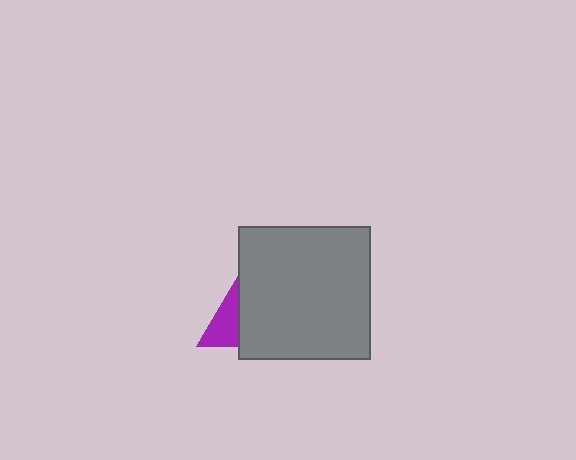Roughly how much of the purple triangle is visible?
A small part of it is visible (roughly 40%).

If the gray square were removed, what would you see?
You would see the complete purple triangle.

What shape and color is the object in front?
The object in front is a gray square.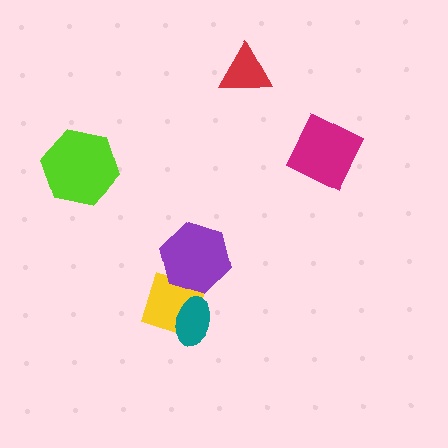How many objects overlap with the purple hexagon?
1 object overlaps with the purple hexagon.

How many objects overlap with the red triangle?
0 objects overlap with the red triangle.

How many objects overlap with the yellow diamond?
2 objects overlap with the yellow diamond.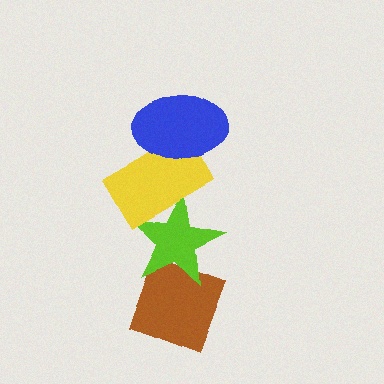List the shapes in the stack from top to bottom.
From top to bottom: the blue ellipse, the yellow rectangle, the lime star, the brown diamond.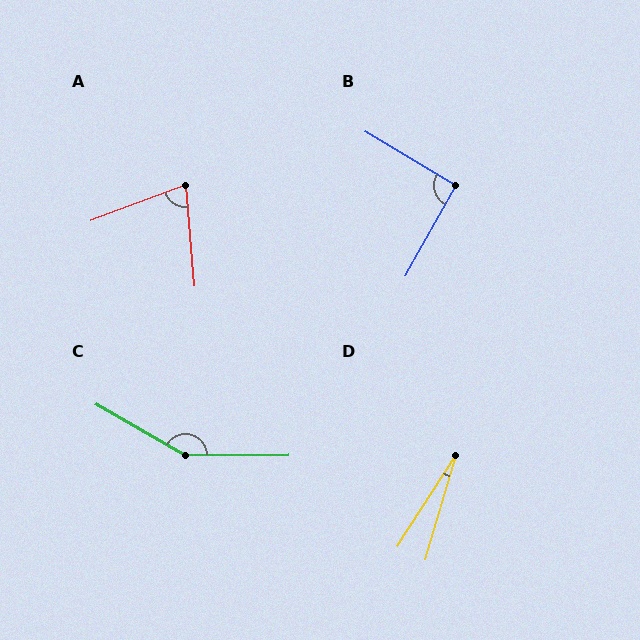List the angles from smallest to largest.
D (16°), A (74°), B (91°), C (150°).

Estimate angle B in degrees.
Approximately 91 degrees.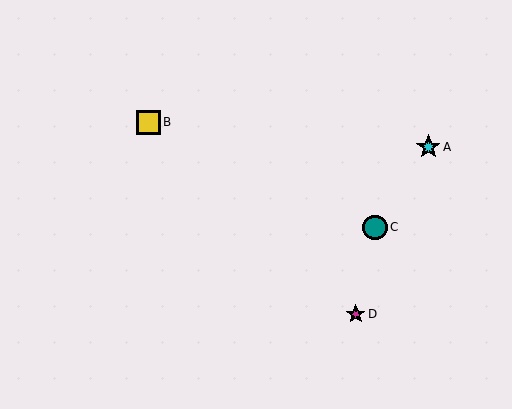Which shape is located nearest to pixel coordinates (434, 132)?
The cyan star (labeled A) at (428, 147) is nearest to that location.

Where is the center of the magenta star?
The center of the magenta star is at (356, 314).